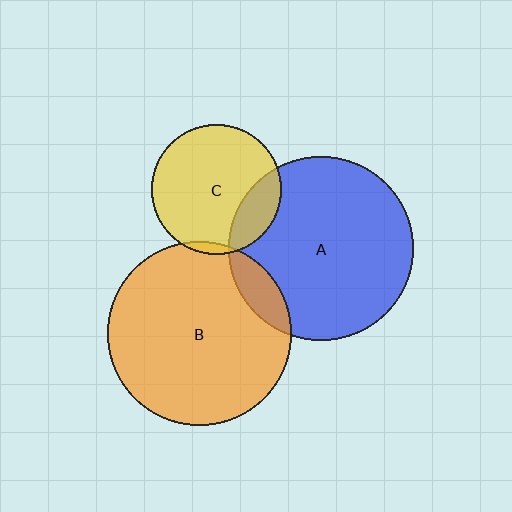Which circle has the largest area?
Circle B (orange).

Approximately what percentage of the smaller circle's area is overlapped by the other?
Approximately 20%.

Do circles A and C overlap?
Yes.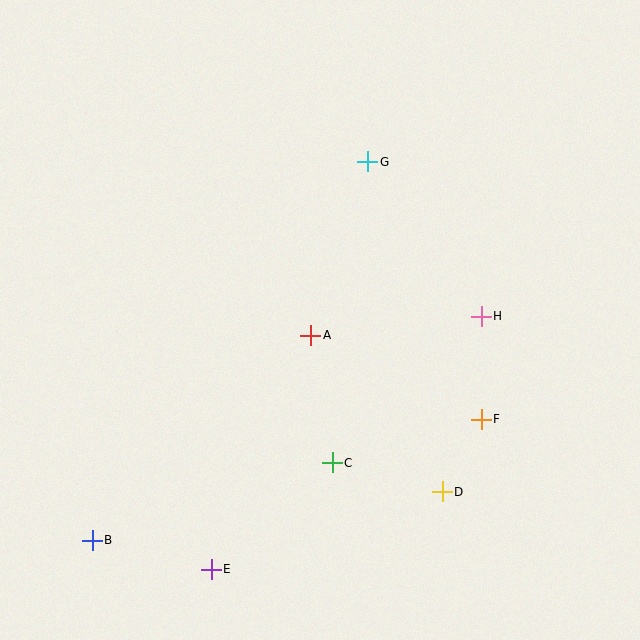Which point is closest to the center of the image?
Point A at (311, 335) is closest to the center.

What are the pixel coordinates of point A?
Point A is at (311, 335).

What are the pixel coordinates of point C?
Point C is at (332, 463).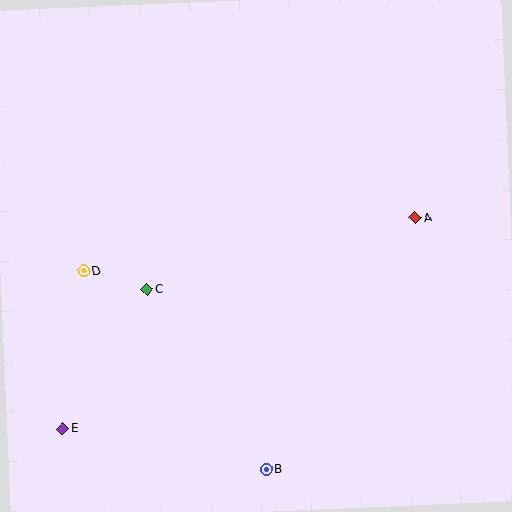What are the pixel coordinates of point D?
Point D is at (84, 271).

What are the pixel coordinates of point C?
Point C is at (147, 289).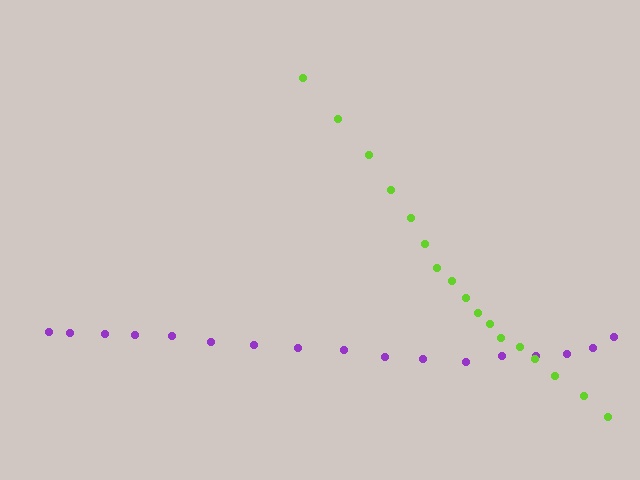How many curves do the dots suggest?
There are 2 distinct paths.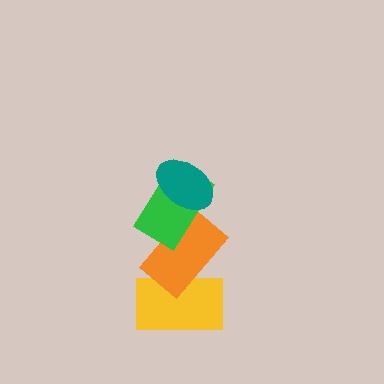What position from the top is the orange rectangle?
The orange rectangle is 3rd from the top.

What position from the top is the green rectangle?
The green rectangle is 2nd from the top.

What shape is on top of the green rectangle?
The teal ellipse is on top of the green rectangle.